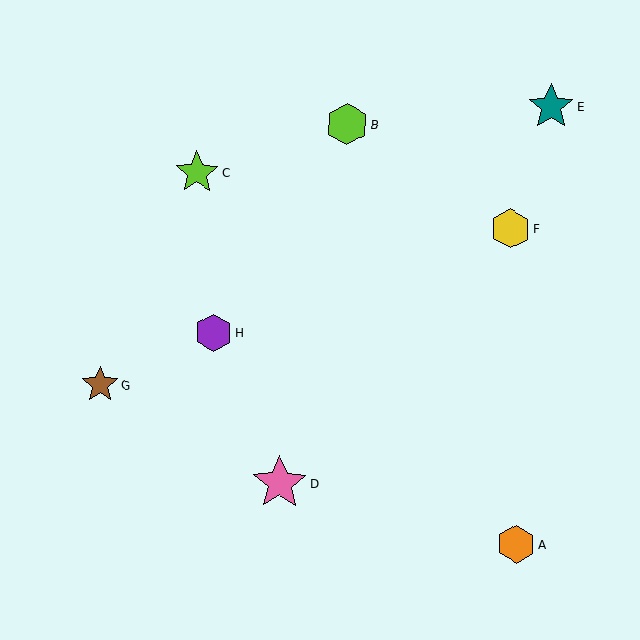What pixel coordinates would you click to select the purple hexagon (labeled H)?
Click at (213, 333) to select the purple hexagon H.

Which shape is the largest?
The pink star (labeled D) is the largest.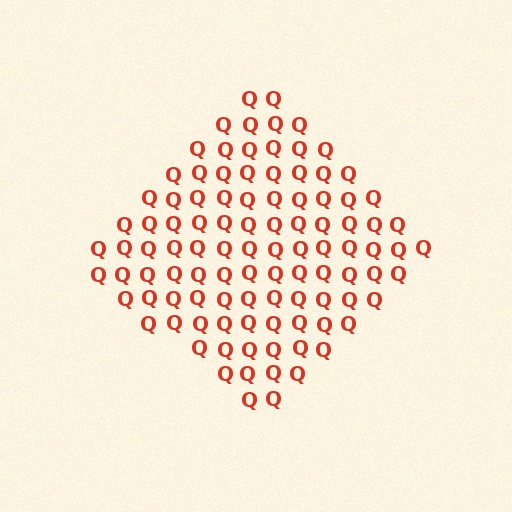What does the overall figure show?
The overall figure shows a diamond.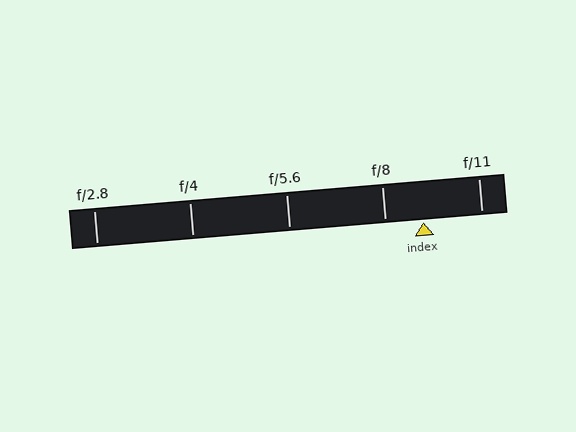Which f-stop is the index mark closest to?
The index mark is closest to f/8.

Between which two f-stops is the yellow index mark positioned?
The index mark is between f/8 and f/11.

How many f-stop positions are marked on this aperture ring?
There are 5 f-stop positions marked.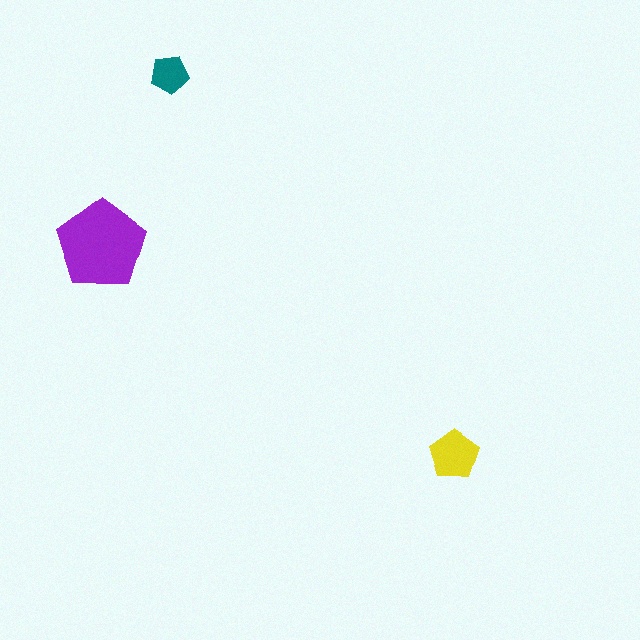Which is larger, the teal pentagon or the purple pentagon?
The purple one.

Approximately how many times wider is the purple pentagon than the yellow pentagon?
About 2 times wider.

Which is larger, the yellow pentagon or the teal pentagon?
The yellow one.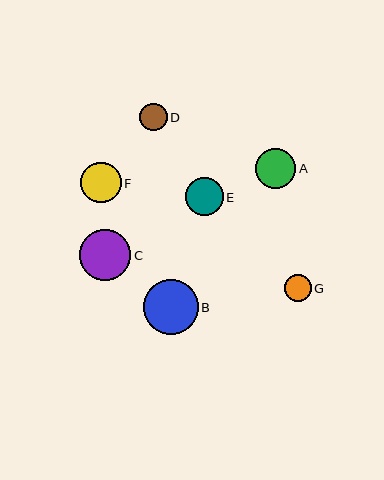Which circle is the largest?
Circle B is the largest with a size of approximately 54 pixels.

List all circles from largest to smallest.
From largest to smallest: B, C, A, F, E, D, G.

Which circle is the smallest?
Circle G is the smallest with a size of approximately 27 pixels.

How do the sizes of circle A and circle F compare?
Circle A and circle F are approximately the same size.